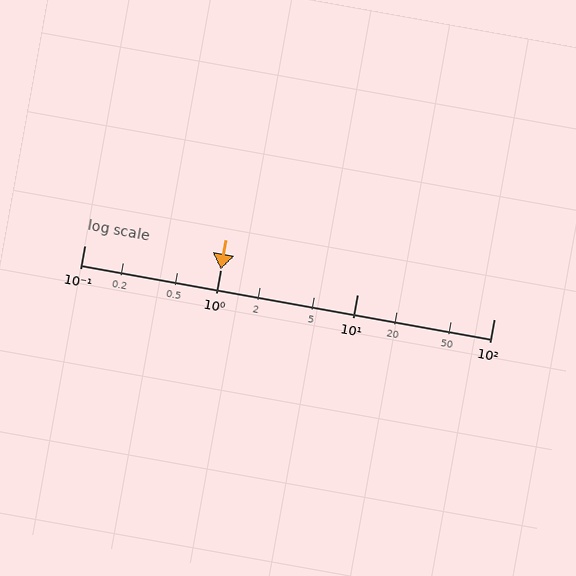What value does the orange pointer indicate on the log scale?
The pointer indicates approximately 0.99.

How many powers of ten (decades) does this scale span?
The scale spans 3 decades, from 0.1 to 100.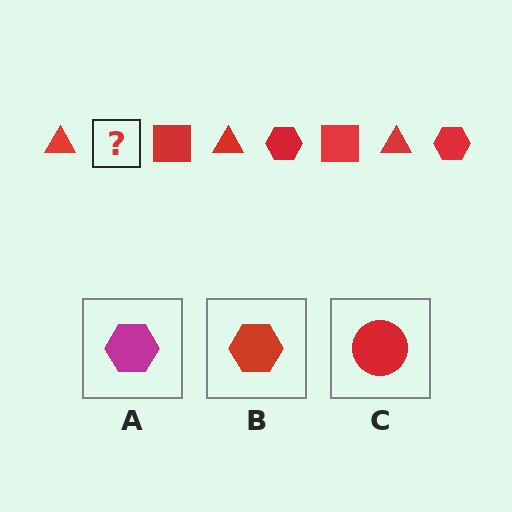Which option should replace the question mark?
Option B.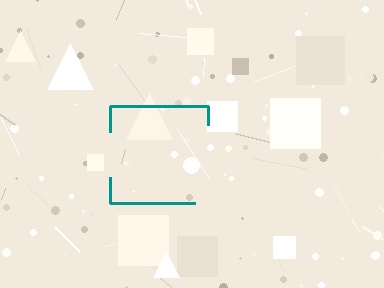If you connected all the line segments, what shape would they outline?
They would outline a square.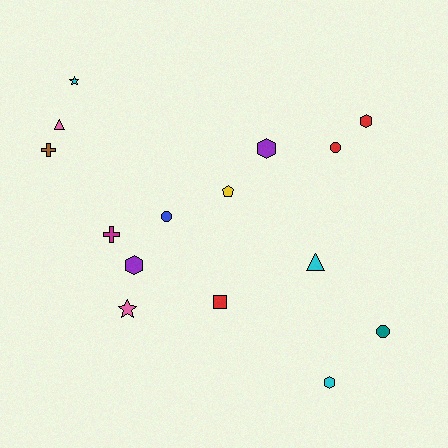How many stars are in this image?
There are 2 stars.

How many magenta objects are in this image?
There is 1 magenta object.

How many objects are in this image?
There are 15 objects.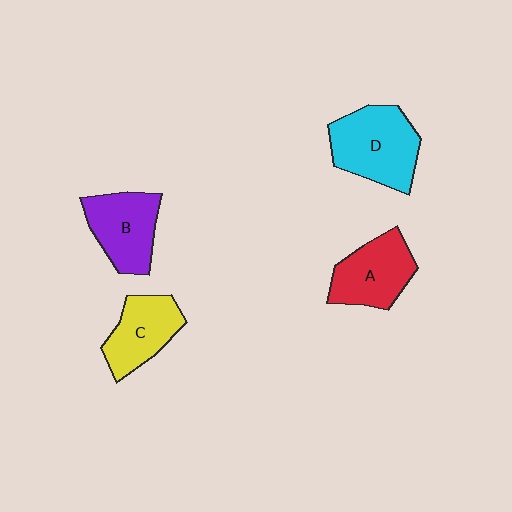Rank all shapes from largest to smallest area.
From largest to smallest: D (cyan), A (red), B (purple), C (yellow).